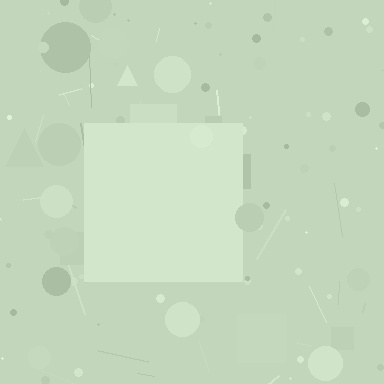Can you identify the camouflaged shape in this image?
The camouflaged shape is a square.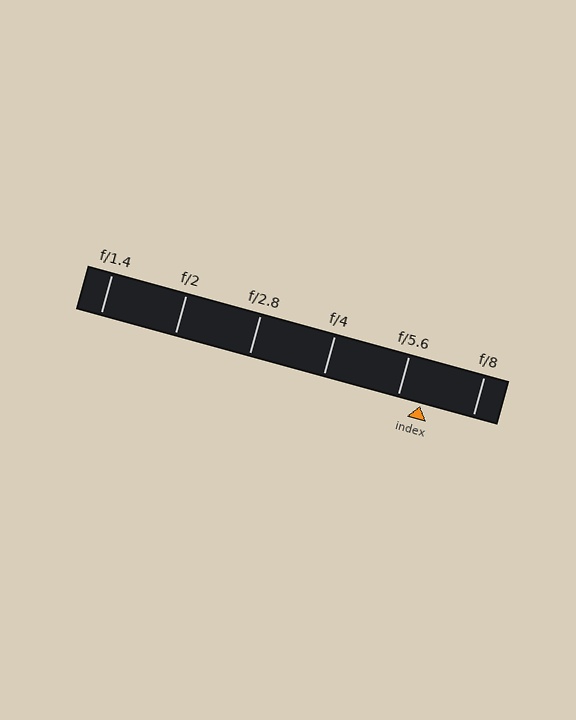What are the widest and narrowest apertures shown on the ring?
The widest aperture shown is f/1.4 and the narrowest is f/8.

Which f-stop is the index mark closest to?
The index mark is closest to f/5.6.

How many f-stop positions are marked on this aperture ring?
There are 6 f-stop positions marked.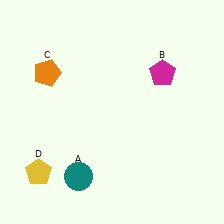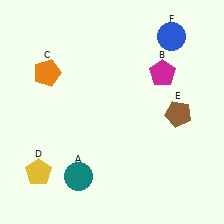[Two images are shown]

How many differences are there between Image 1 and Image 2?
There are 2 differences between the two images.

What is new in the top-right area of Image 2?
A blue circle (F) was added in the top-right area of Image 2.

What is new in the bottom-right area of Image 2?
A brown pentagon (E) was added in the bottom-right area of Image 2.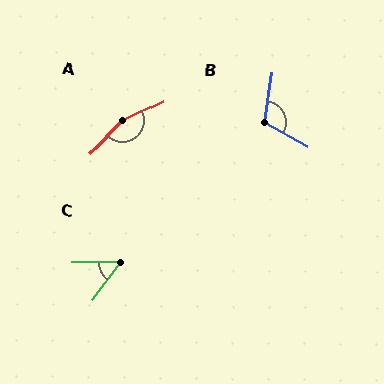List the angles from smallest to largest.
C (54°), B (112°), A (158°).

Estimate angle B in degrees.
Approximately 112 degrees.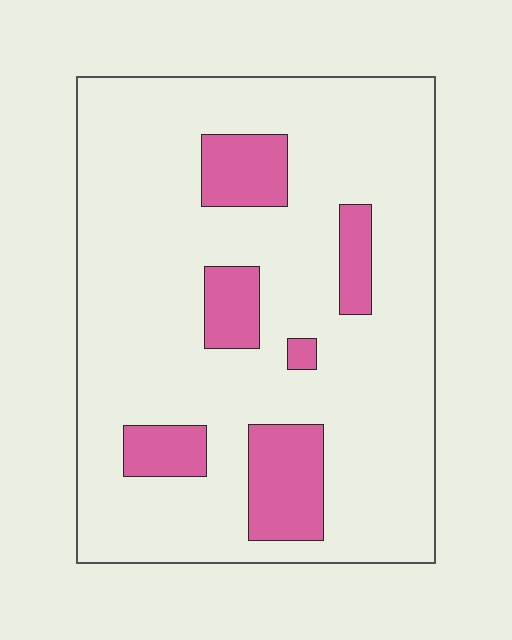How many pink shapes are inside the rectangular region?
6.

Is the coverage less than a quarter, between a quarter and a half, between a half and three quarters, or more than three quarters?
Less than a quarter.